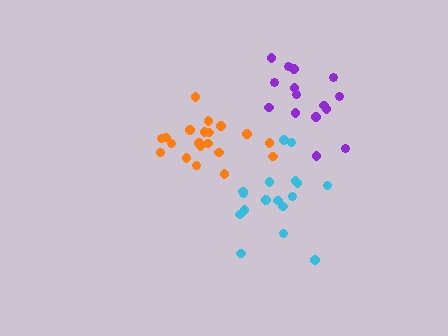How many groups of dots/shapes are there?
There are 3 groups.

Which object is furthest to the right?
The purple cluster is rightmost.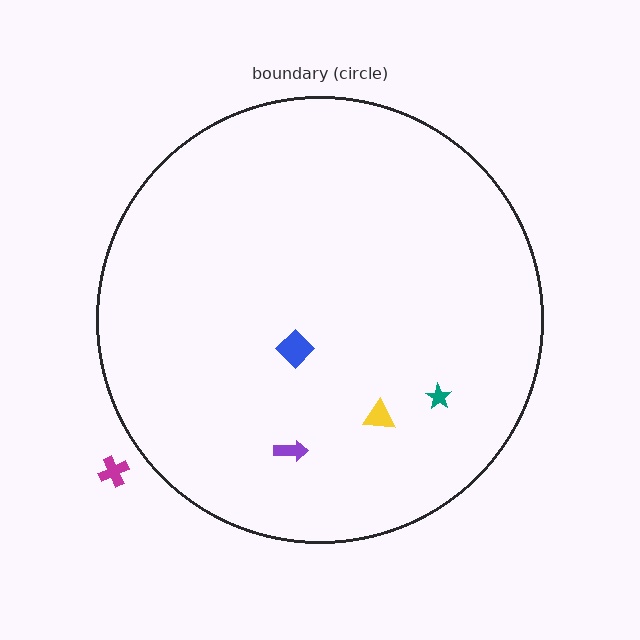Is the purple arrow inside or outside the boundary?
Inside.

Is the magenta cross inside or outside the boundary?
Outside.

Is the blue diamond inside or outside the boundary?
Inside.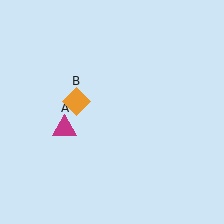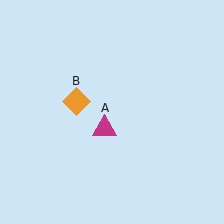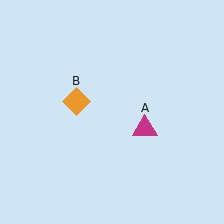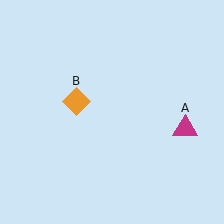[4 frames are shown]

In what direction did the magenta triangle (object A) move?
The magenta triangle (object A) moved right.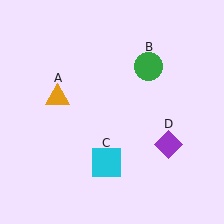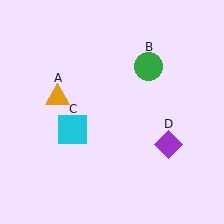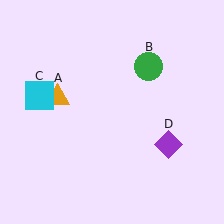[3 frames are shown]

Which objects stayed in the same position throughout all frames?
Orange triangle (object A) and green circle (object B) and purple diamond (object D) remained stationary.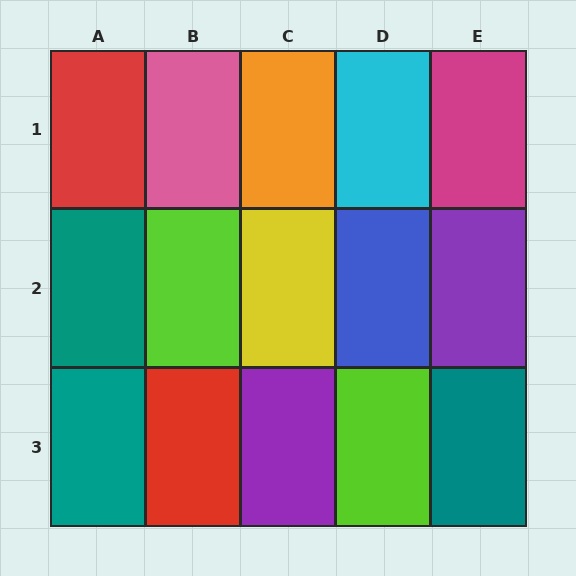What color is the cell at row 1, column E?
Magenta.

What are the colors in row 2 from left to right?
Teal, lime, yellow, blue, purple.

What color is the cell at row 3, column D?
Lime.